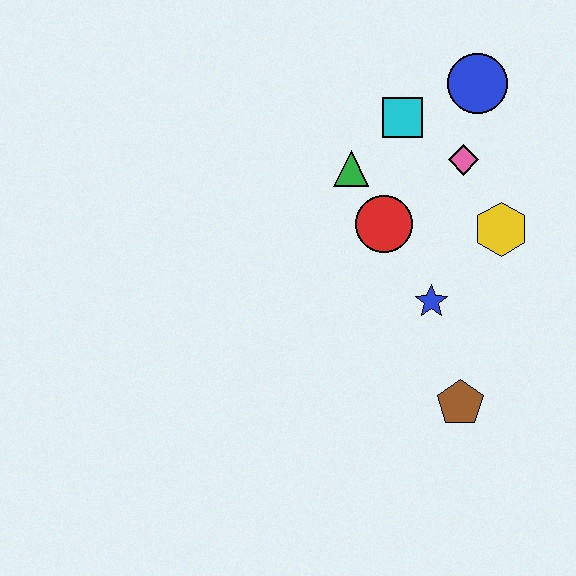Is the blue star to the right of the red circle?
Yes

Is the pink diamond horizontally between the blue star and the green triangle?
No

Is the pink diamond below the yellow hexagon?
No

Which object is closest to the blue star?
The red circle is closest to the blue star.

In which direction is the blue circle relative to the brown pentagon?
The blue circle is above the brown pentagon.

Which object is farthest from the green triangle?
The brown pentagon is farthest from the green triangle.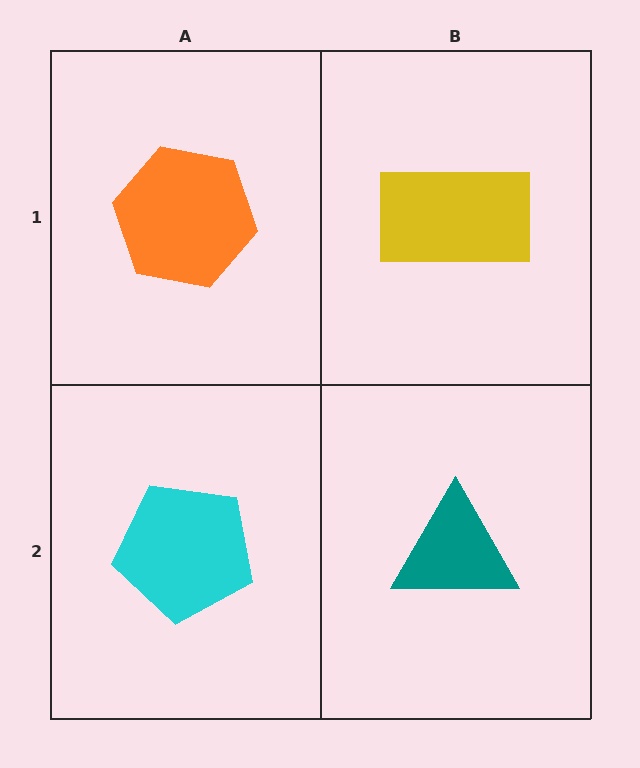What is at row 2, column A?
A cyan pentagon.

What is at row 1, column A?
An orange hexagon.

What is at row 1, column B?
A yellow rectangle.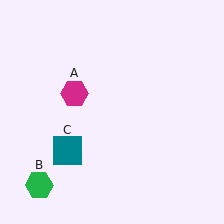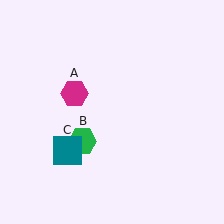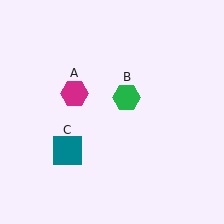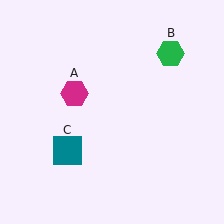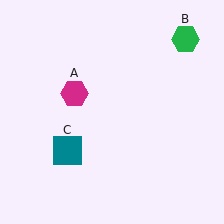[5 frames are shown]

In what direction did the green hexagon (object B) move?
The green hexagon (object B) moved up and to the right.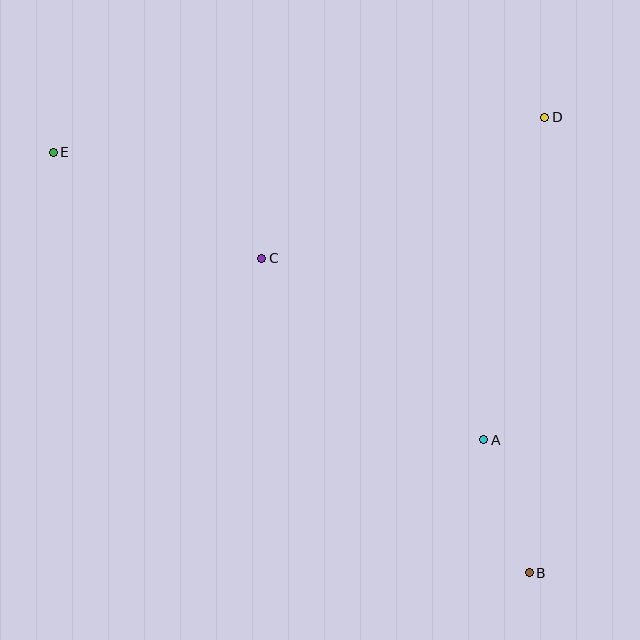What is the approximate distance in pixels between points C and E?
The distance between C and E is approximately 234 pixels.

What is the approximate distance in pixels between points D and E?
The distance between D and E is approximately 493 pixels.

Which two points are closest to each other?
Points A and B are closest to each other.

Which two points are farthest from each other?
Points B and E are farthest from each other.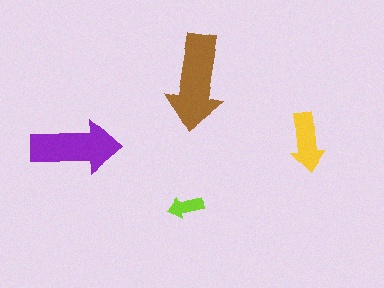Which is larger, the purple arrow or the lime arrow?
The purple one.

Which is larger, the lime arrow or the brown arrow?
The brown one.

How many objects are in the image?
There are 4 objects in the image.